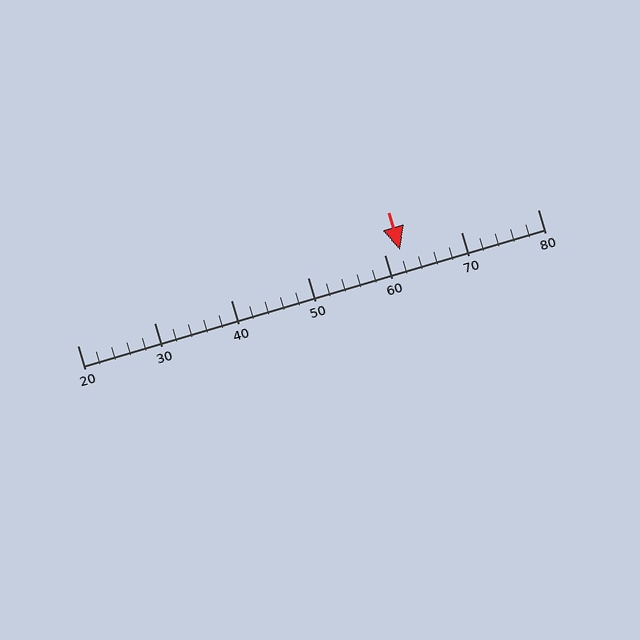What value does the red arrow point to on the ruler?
The red arrow points to approximately 62.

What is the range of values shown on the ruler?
The ruler shows values from 20 to 80.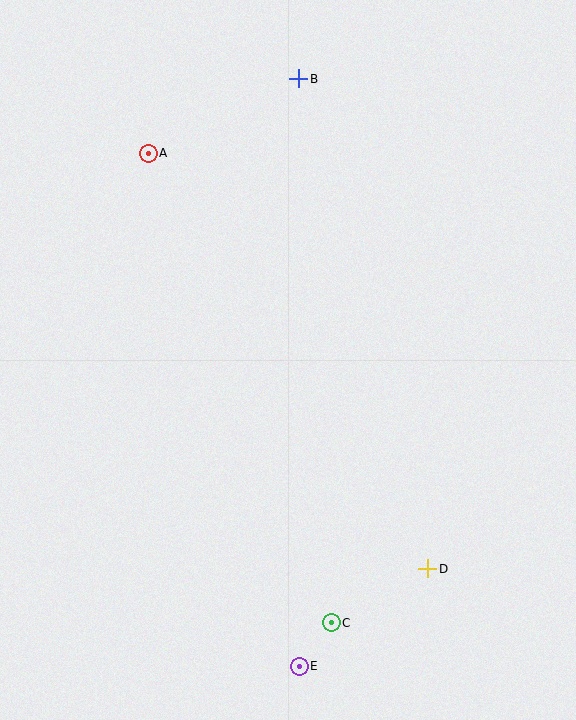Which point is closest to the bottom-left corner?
Point E is closest to the bottom-left corner.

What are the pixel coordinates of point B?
Point B is at (299, 79).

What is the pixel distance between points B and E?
The distance between B and E is 588 pixels.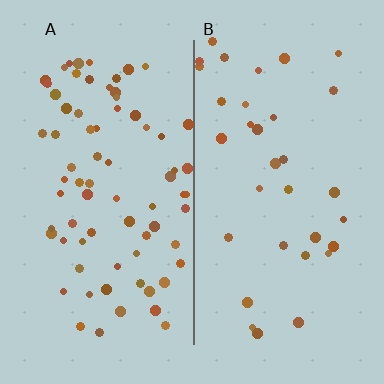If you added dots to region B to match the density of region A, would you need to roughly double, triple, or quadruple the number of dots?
Approximately double.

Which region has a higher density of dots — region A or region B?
A (the left).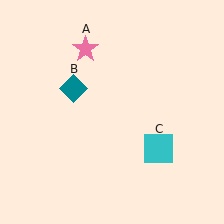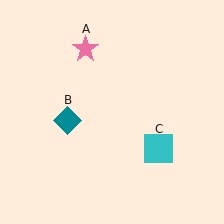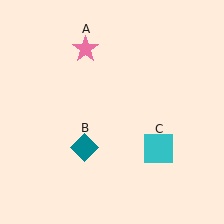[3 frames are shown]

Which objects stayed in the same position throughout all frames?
Pink star (object A) and cyan square (object C) remained stationary.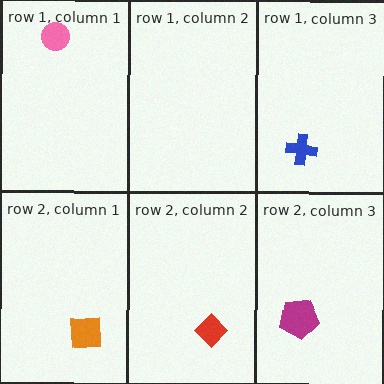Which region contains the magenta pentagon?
The row 2, column 3 region.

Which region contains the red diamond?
The row 2, column 2 region.